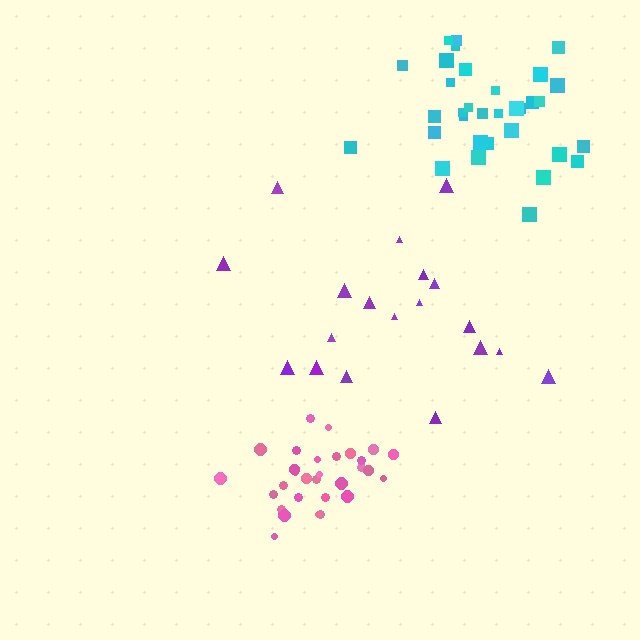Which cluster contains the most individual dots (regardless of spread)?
Cyan (34).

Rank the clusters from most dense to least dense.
pink, cyan, purple.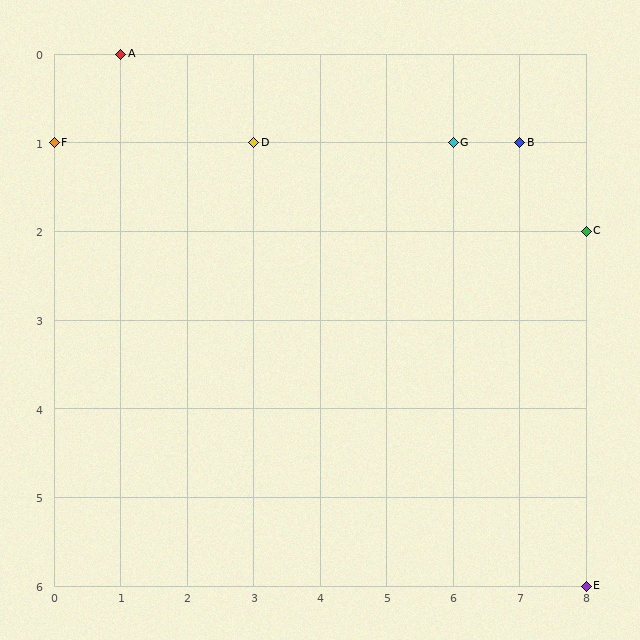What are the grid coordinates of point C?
Point C is at grid coordinates (8, 2).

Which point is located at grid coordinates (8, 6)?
Point E is at (8, 6).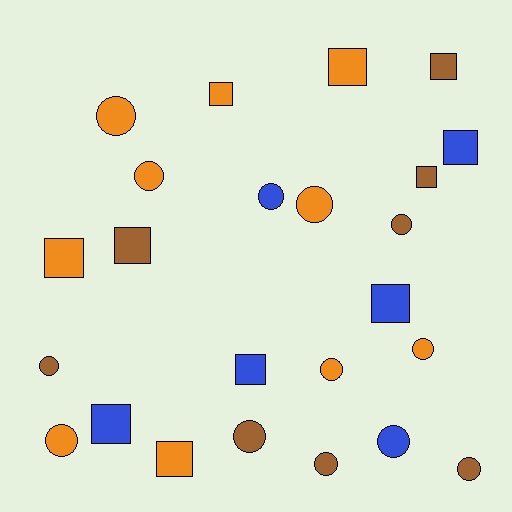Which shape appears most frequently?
Circle, with 13 objects.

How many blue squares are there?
There are 4 blue squares.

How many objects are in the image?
There are 24 objects.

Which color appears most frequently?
Orange, with 10 objects.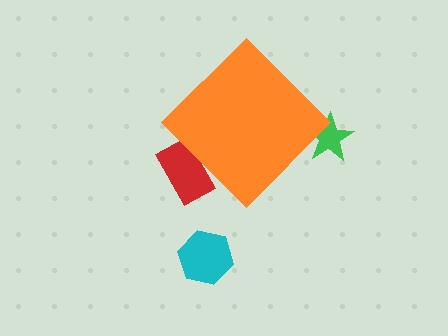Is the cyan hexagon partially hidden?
No, the cyan hexagon is fully visible.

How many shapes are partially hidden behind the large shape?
2 shapes are partially hidden.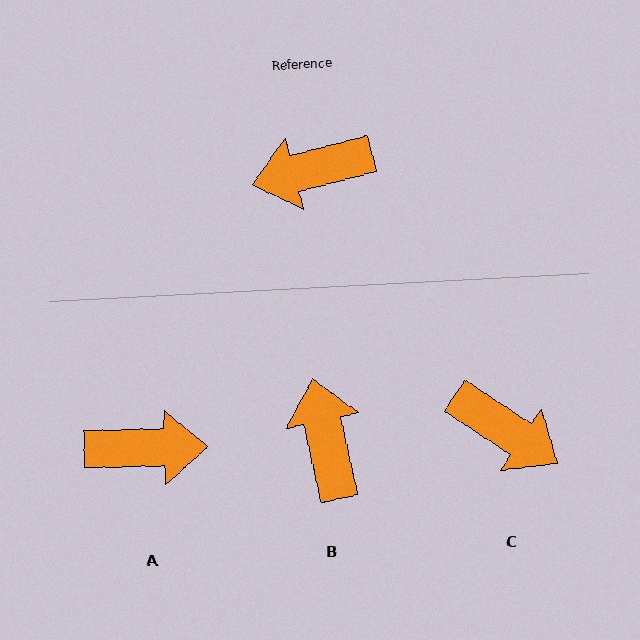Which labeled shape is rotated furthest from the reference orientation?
A, about 167 degrees away.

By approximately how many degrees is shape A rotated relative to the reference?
Approximately 167 degrees counter-clockwise.